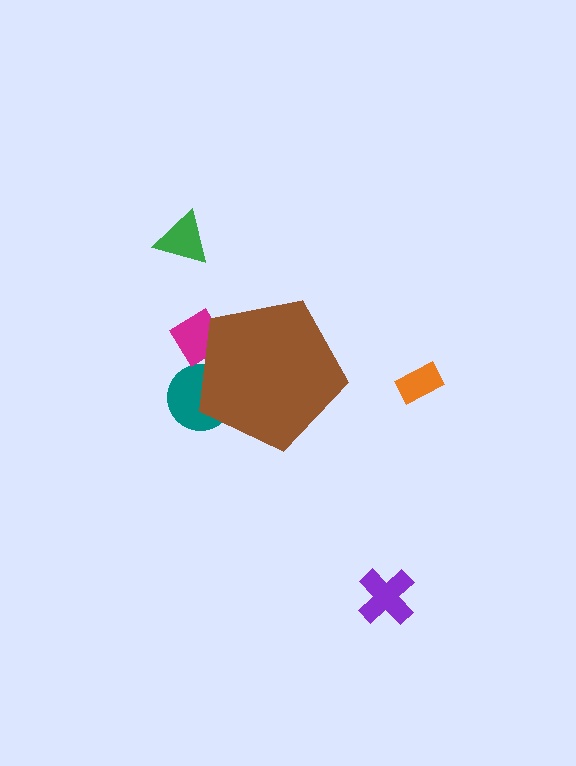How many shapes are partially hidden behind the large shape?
2 shapes are partially hidden.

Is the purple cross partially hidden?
No, the purple cross is fully visible.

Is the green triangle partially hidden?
No, the green triangle is fully visible.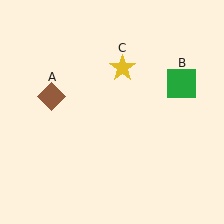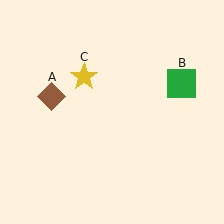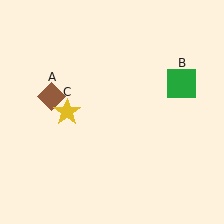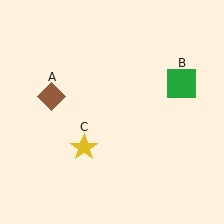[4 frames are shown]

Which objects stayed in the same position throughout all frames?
Brown diamond (object A) and green square (object B) remained stationary.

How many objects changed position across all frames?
1 object changed position: yellow star (object C).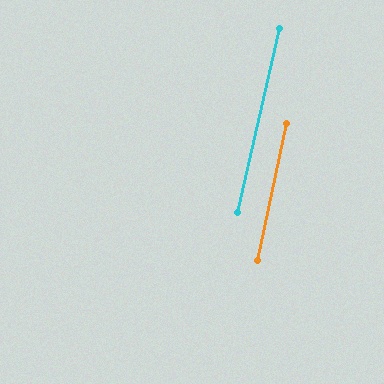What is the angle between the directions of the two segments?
Approximately 1 degree.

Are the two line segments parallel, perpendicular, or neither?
Parallel — their directions differ by only 1.0°.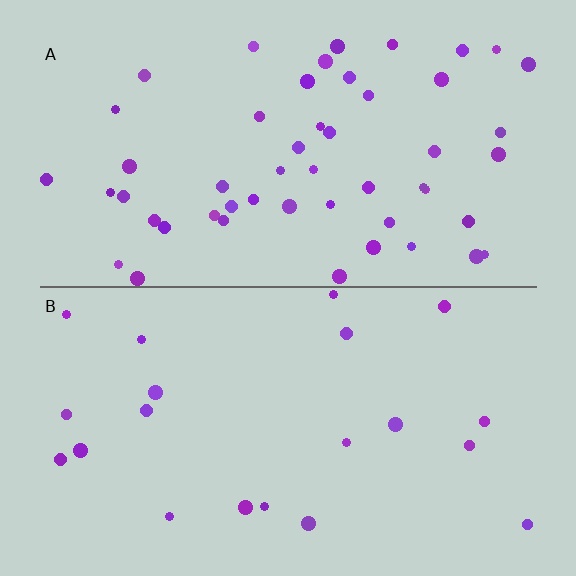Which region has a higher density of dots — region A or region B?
A (the top).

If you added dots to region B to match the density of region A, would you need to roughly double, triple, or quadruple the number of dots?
Approximately double.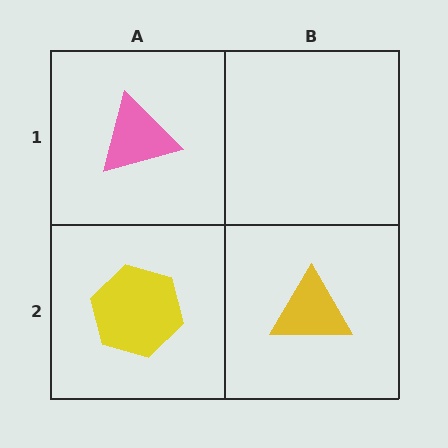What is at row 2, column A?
A yellow hexagon.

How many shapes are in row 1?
1 shape.